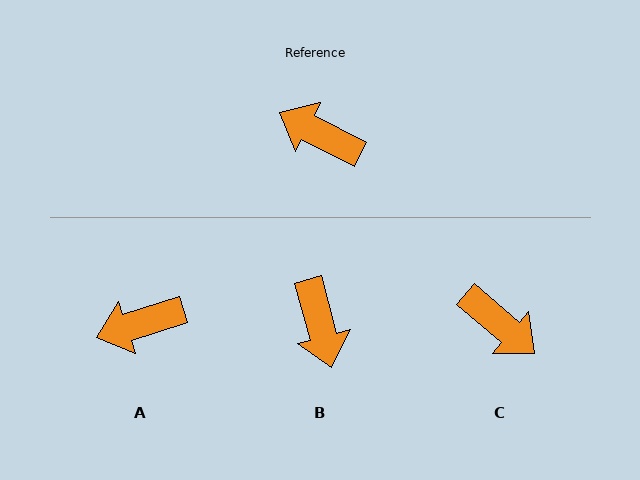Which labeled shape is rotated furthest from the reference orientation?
C, about 166 degrees away.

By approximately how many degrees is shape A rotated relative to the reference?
Approximately 44 degrees counter-clockwise.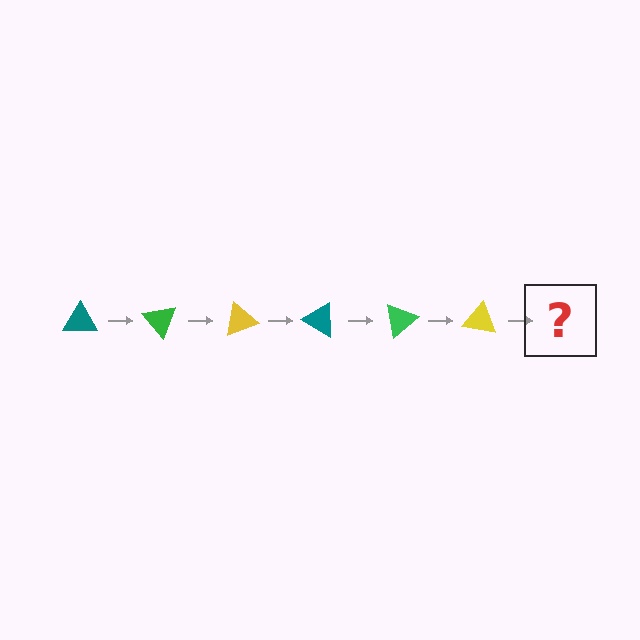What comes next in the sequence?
The next element should be a teal triangle, rotated 300 degrees from the start.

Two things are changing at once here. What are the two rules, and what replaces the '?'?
The two rules are that it rotates 50 degrees each step and the color cycles through teal, green, and yellow. The '?' should be a teal triangle, rotated 300 degrees from the start.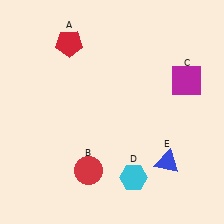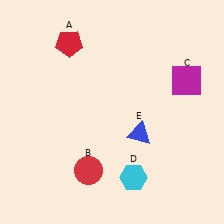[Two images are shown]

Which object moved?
The blue triangle (E) moved up.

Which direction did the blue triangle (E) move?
The blue triangle (E) moved up.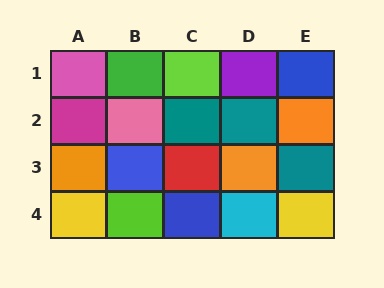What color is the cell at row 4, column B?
Lime.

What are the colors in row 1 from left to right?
Pink, green, lime, purple, blue.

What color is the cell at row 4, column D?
Cyan.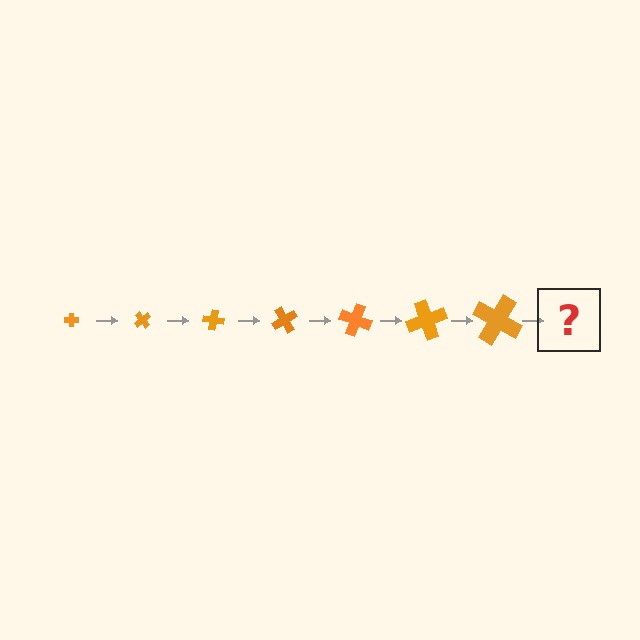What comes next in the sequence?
The next element should be a cross, larger than the previous one and rotated 350 degrees from the start.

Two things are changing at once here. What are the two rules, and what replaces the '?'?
The two rules are that the cross grows larger each step and it rotates 50 degrees each step. The '?' should be a cross, larger than the previous one and rotated 350 degrees from the start.